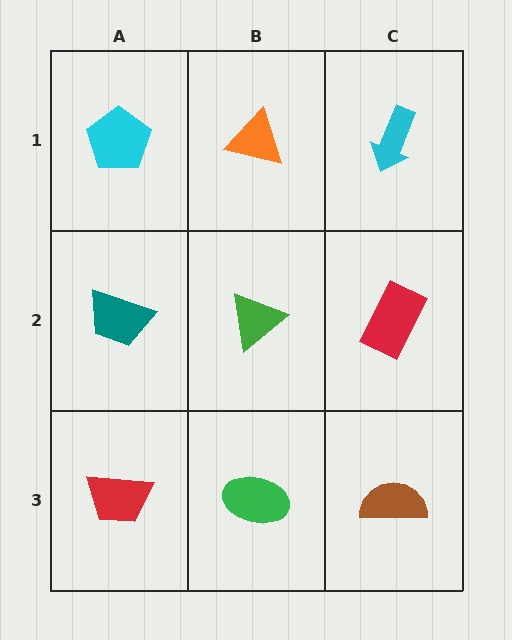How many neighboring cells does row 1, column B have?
3.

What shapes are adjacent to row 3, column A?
A teal trapezoid (row 2, column A), a green ellipse (row 3, column B).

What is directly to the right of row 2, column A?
A green triangle.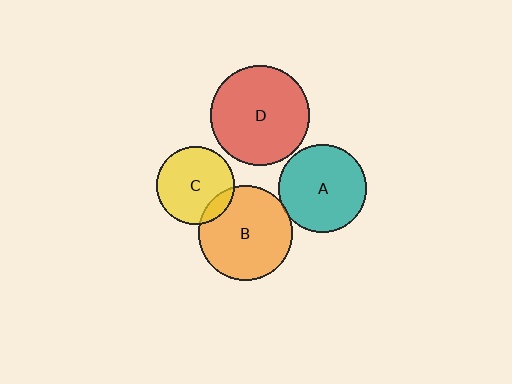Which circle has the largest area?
Circle D (red).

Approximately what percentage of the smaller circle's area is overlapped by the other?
Approximately 10%.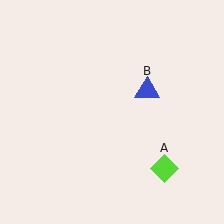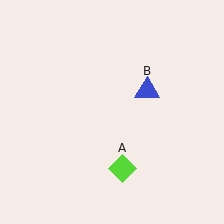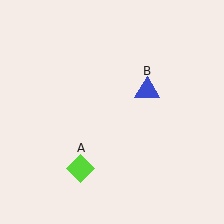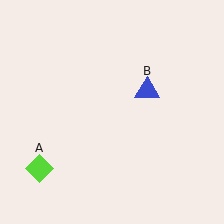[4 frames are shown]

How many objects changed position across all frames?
1 object changed position: lime diamond (object A).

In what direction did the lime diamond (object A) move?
The lime diamond (object A) moved left.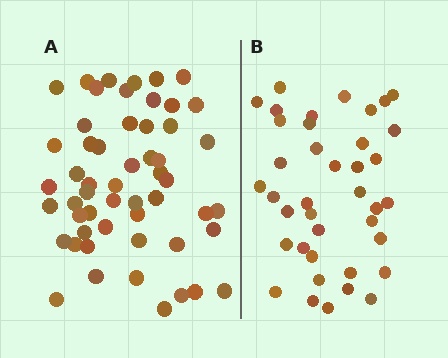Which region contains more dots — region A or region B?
Region A (the left region) has more dots.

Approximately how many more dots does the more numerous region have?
Region A has approximately 15 more dots than region B.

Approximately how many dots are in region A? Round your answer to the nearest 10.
About 50 dots. (The exact count is 54, which rounds to 50.)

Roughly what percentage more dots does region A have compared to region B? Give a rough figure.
About 40% more.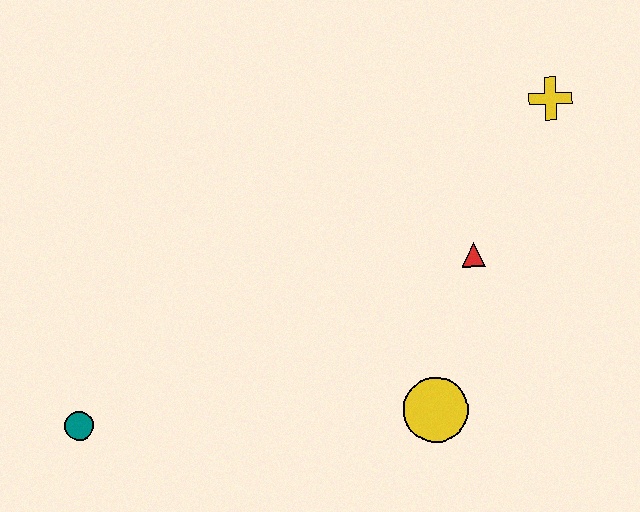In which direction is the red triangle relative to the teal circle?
The red triangle is to the right of the teal circle.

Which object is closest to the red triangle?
The yellow circle is closest to the red triangle.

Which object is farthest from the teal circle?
The yellow cross is farthest from the teal circle.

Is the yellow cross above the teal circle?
Yes